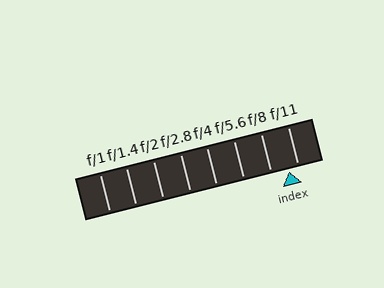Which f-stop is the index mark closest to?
The index mark is closest to f/11.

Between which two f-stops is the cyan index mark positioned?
The index mark is between f/8 and f/11.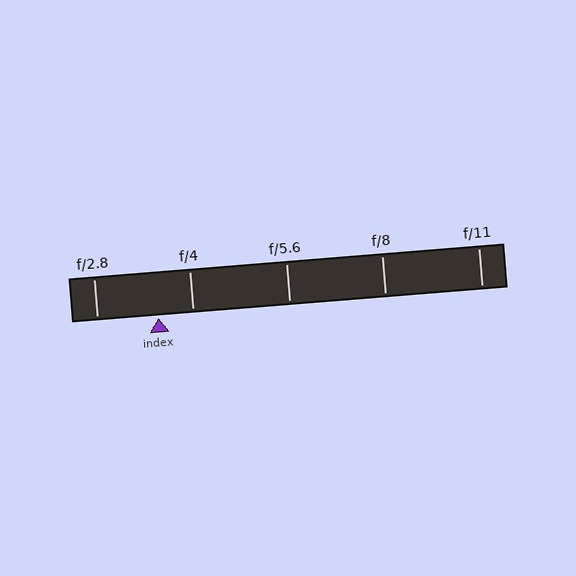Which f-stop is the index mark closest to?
The index mark is closest to f/4.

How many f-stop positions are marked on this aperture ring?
There are 5 f-stop positions marked.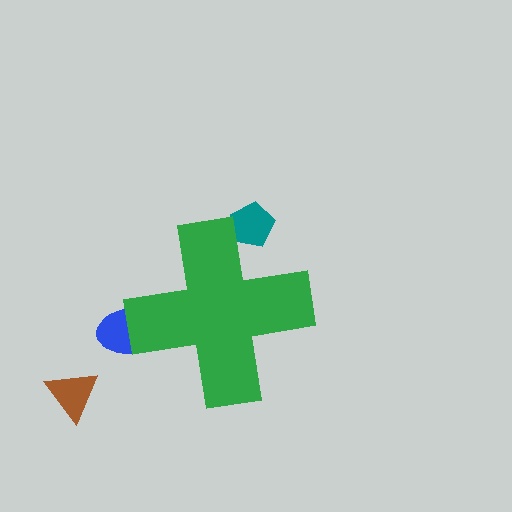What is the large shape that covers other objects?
A green cross.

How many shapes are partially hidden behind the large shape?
2 shapes are partially hidden.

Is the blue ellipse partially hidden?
Yes, the blue ellipse is partially hidden behind the green cross.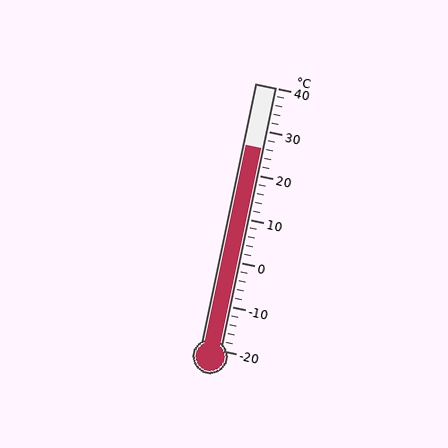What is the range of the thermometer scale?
The thermometer scale ranges from -20°C to 40°C.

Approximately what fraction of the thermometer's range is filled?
The thermometer is filled to approximately 75% of its range.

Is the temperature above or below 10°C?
The temperature is above 10°C.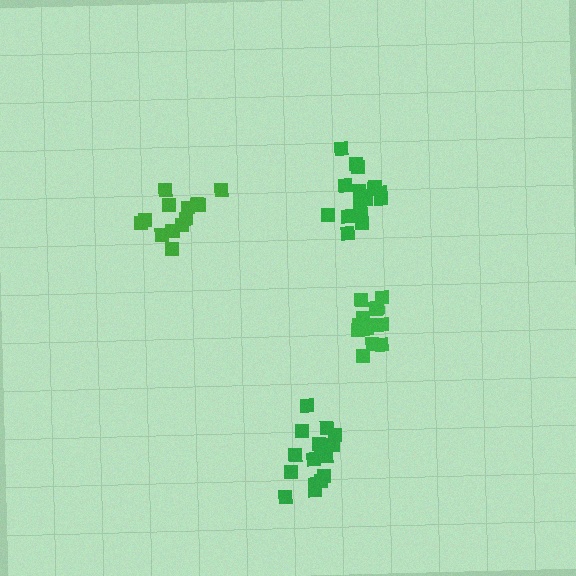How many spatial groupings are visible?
There are 4 spatial groupings.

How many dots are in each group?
Group 1: 17 dots, Group 2: 14 dots, Group 3: 18 dots, Group 4: 13 dots (62 total).